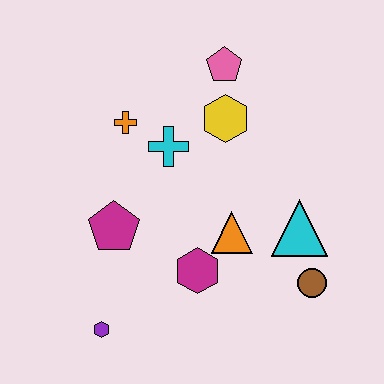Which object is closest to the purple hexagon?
The magenta pentagon is closest to the purple hexagon.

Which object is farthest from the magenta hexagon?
The pink pentagon is farthest from the magenta hexagon.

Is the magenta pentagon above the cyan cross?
No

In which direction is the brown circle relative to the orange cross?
The brown circle is to the right of the orange cross.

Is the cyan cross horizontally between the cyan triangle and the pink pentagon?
No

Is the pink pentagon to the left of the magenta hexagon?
No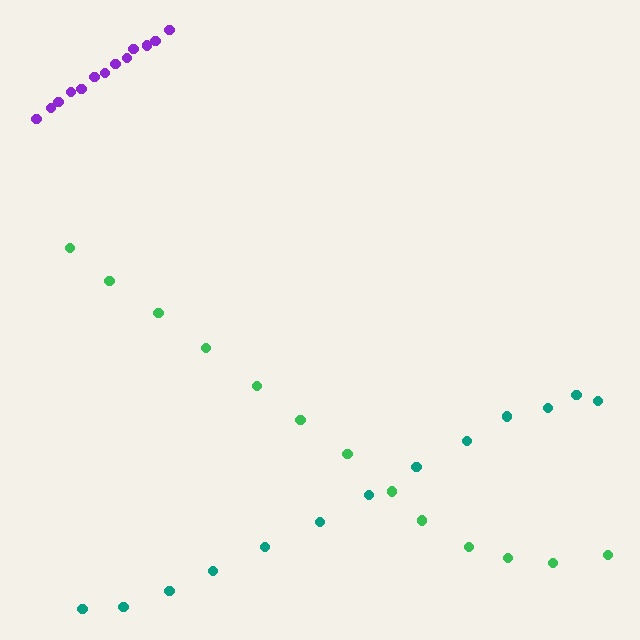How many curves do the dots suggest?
There are 3 distinct paths.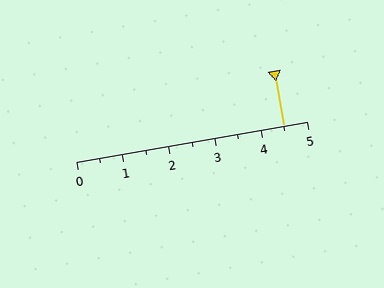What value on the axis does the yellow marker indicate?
The marker indicates approximately 4.5.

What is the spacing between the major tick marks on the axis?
The major ticks are spaced 1 apart.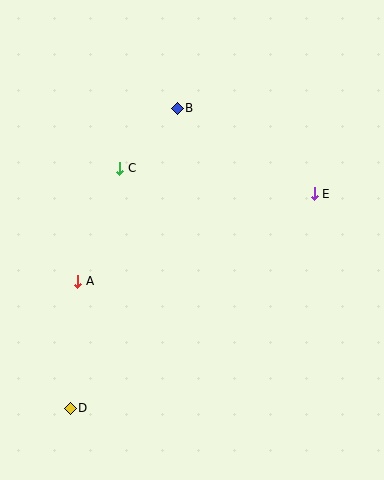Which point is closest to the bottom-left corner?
Point D is closest to the bottom-left corner.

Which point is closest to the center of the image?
Point C at (120, 168) is closest to the center.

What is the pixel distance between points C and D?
The distance between C and D is 245 pixels.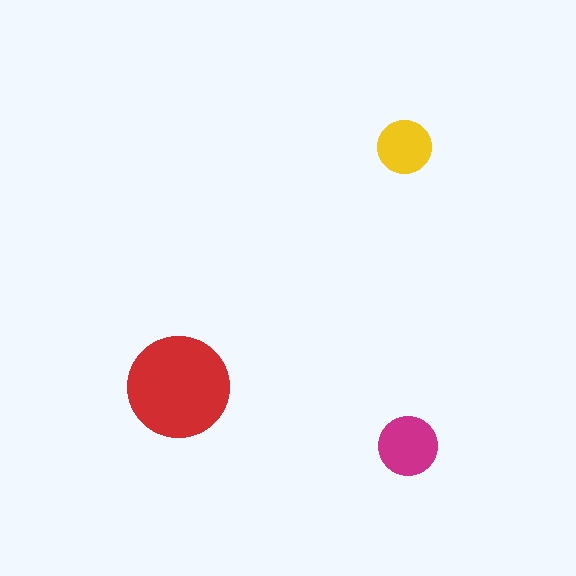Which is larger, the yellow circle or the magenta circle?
The magenta one.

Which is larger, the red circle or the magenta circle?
The red one.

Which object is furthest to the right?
The magenta circle is rightmost.